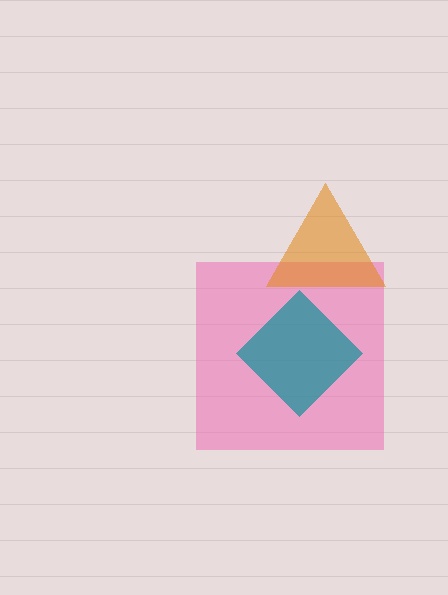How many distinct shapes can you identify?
There are 3 distinct shapes: a pink square, an orange triangle, a teal diamond.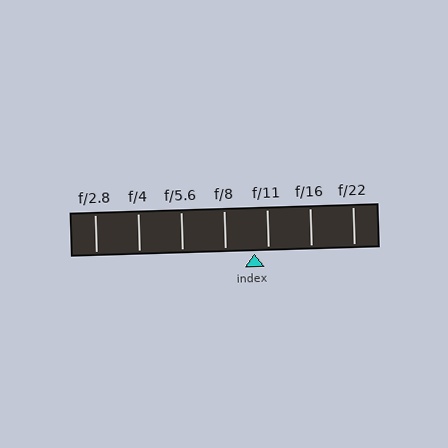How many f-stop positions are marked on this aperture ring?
There are 7 f-stop positions marked.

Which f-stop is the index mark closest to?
The index mark is closest to f/11.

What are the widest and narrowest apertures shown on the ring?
The widest aperture shown is f/2.8 and the narrowest is f/22.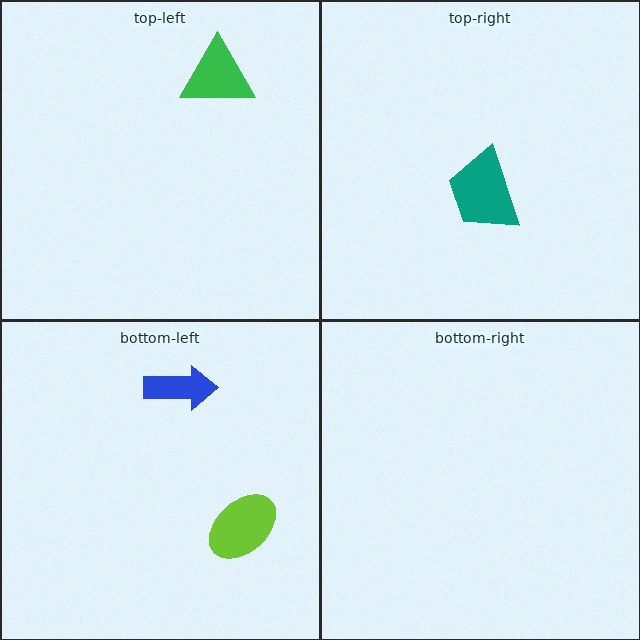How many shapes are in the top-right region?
1.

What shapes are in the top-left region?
The green triangle.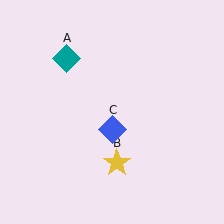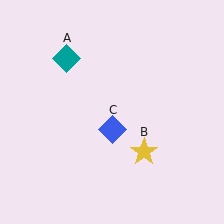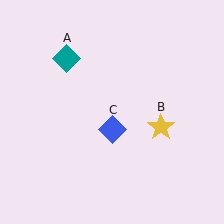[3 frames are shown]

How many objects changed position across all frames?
1 object changed position: yellow star (object B).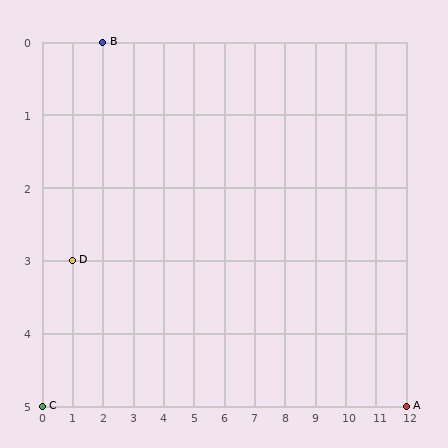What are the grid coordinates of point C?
Point C is at grid coordinates (0, 5).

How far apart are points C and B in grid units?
Points C and B are 2 columns and 5 rows apart (about 5.4 grid units diagonally).